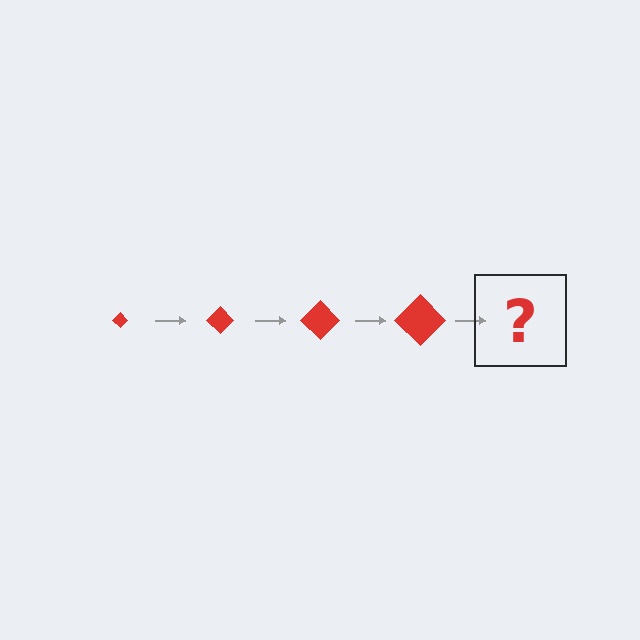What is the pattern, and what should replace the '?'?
The pattern is that the diamond gets progressively larger each step. The '?' should be a red diamond, larger than the previous one.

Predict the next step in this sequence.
The next step is a red diamond, larger than the previous one.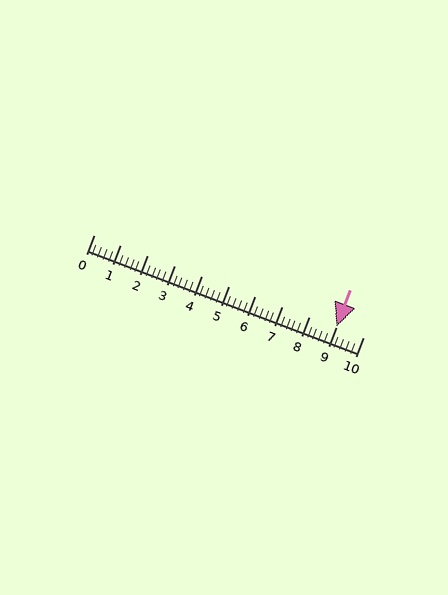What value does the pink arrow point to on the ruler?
The pink arrow points to approximately 9.0.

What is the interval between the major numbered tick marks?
The major tick marks are spaced 1 units apart.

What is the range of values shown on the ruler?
The ruler shows values from 0 to 10.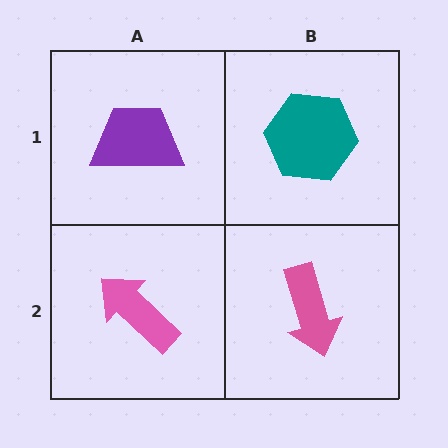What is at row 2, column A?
A pink arrow.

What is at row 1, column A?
A purple trapezoid.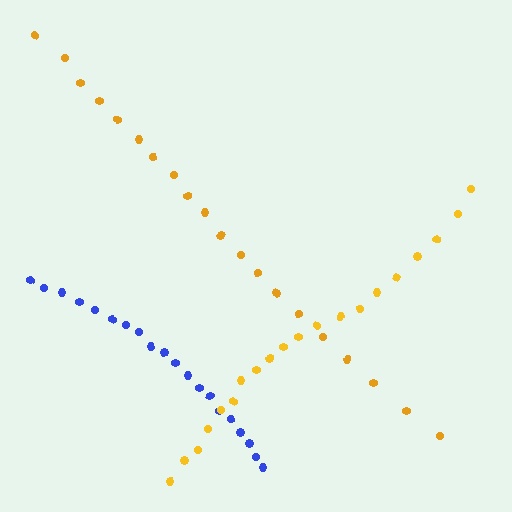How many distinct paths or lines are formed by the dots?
There are 3 distinct paths.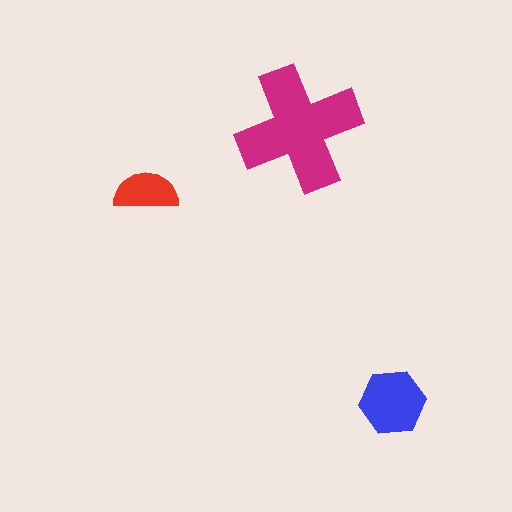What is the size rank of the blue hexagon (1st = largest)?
2nd.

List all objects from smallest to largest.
The red semicircle, the blue hexagon, the magenta cross.